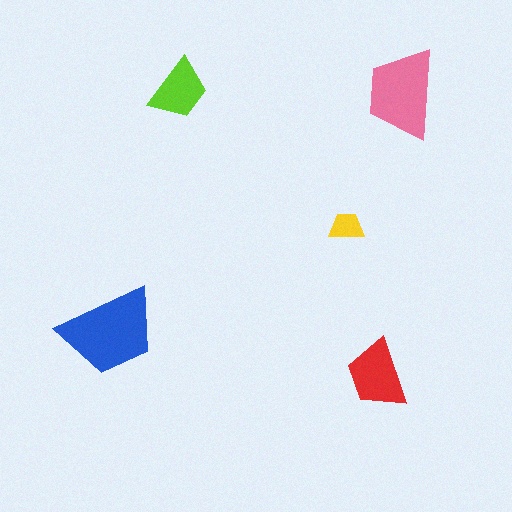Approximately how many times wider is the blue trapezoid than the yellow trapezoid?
About 3 times wider.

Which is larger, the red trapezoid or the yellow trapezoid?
The red one.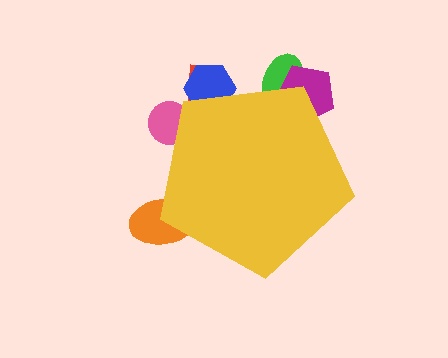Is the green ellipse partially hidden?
Yes, the green ellipse is partially hidden behind the yellow pentagon.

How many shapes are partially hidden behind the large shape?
6 shapes are partially hidden.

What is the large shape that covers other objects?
A yellow pentagon.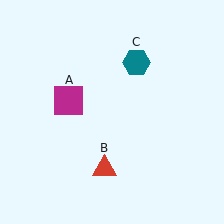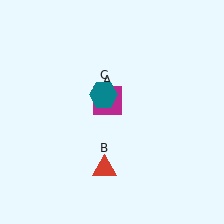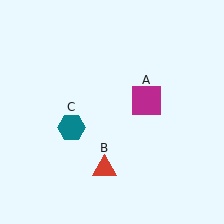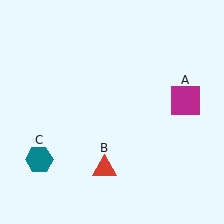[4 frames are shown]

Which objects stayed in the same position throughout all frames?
Red triangle (object B) remained stationary.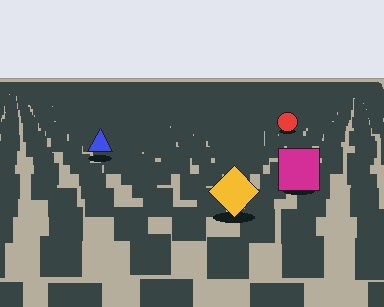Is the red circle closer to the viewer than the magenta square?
No. The magenta square is closer — you can tell from the texture gradient: the ground texture is coarser near it.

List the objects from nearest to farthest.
From nearest to farthest: the yellow diamond, the magenta square, the blue triangle, the red circle.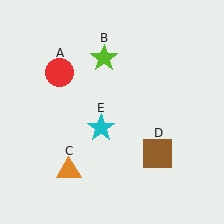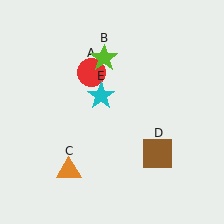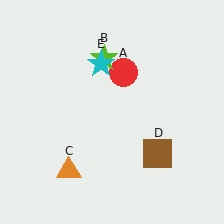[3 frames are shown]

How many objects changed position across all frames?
2 objects changed position: red circle (object A), cyan star (object E).